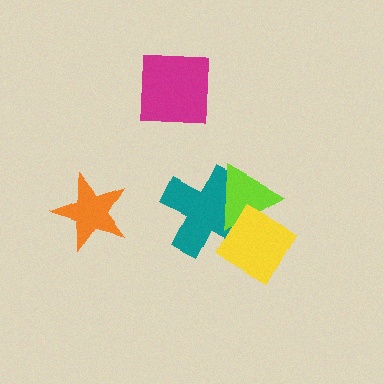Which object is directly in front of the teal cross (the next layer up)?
The lime triangle is directly in front of the teal cross.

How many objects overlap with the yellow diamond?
2 objects overlap with the yellow diamond.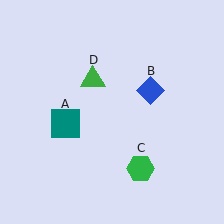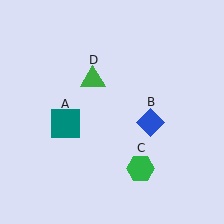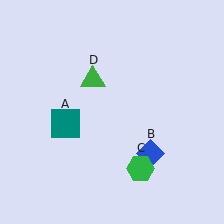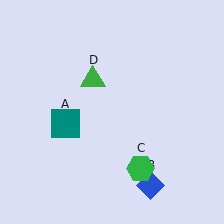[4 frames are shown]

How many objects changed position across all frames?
1 object changed position: blue diamond (object B).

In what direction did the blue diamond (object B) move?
The blue diamond (object B) moved down.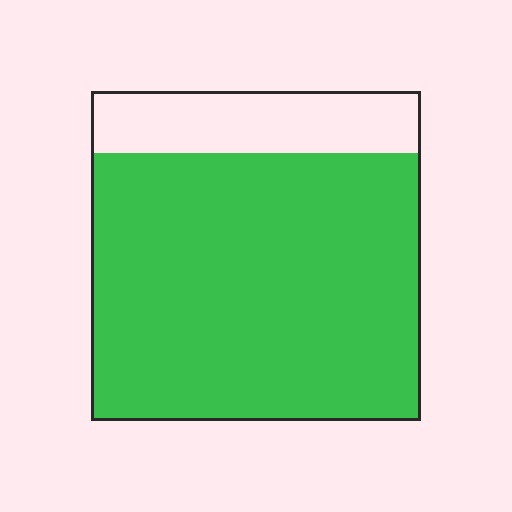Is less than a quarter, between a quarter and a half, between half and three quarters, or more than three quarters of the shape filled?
More than three quarters.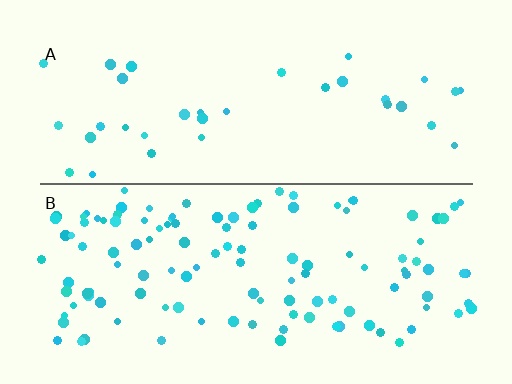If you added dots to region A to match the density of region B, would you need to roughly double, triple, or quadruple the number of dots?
Approximately triple.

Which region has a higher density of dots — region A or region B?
B (the bottom).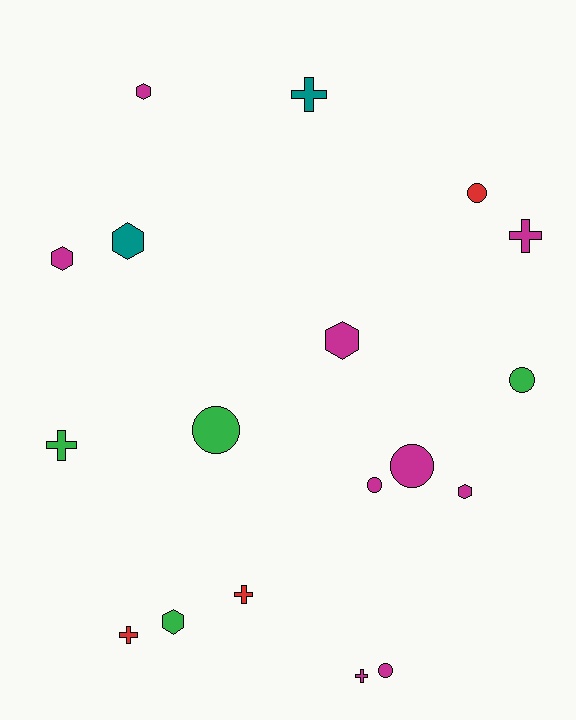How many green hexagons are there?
There is 1 green hexagon.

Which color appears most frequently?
Magenta, with 9 objects.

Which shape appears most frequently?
Hexagon, with 6 objects.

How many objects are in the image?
There are 18 objects.